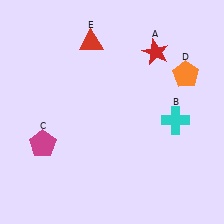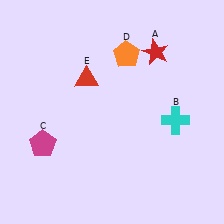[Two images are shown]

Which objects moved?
The objects that moved are: the orange pentagon (D), the red triangle (E).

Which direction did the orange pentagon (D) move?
The orange pentagon (D) moved left.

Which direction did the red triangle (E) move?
The red triangle (E) moved down.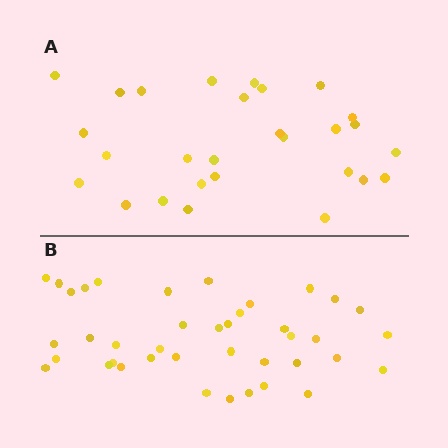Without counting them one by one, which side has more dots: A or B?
Region B (the bottom region) has more dots.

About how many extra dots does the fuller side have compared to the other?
Region B has roughly 12 or so more dots than region A.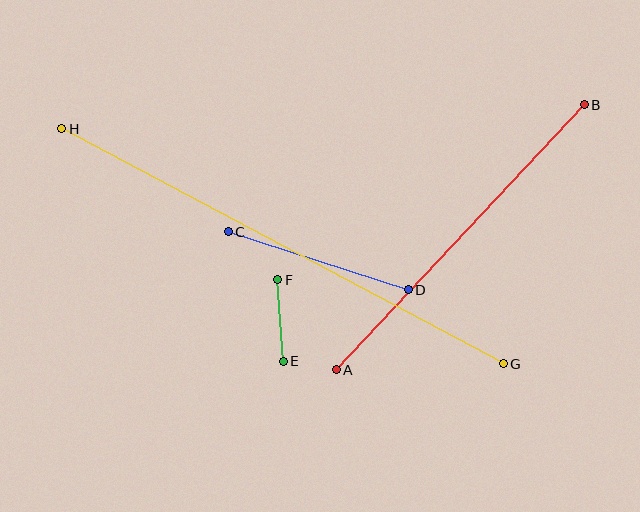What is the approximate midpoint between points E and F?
The midpoint is at approximately (281, 321) pixels.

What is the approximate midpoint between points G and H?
The midpoint is at approximately (282, 246) pixels.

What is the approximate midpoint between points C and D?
The midpoint is at approximately (318, 261) pixels.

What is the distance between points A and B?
The distance is approximately 363 pixels.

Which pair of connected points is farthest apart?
Points G and H are farthest apart.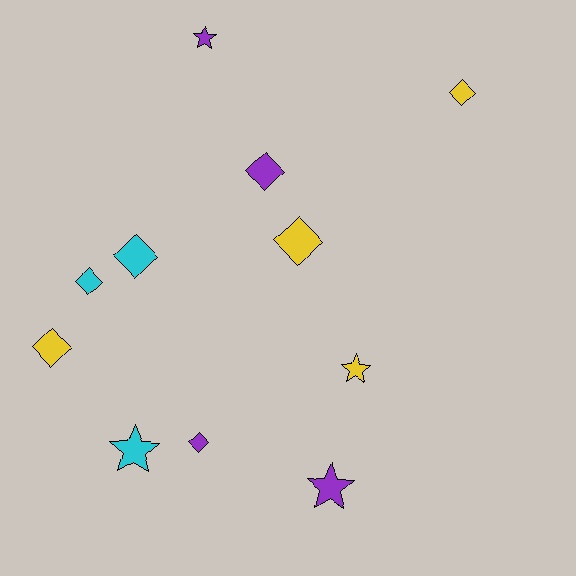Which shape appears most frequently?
Diamond, with 7 objects.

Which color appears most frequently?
Purple, with 4 objects.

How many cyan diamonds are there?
There are 2 cyan diamonds.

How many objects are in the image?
There are 11 objects.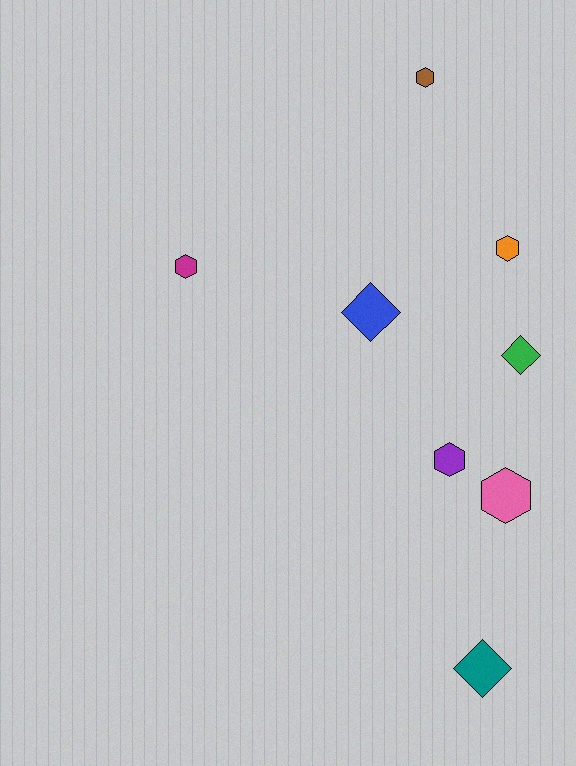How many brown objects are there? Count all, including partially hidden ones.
There is 1 brown object.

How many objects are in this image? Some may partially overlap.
There are 8 objects.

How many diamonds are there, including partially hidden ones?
There are 3 diamonds.